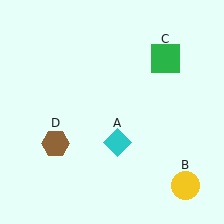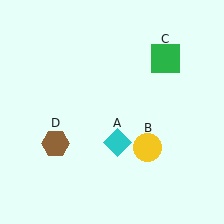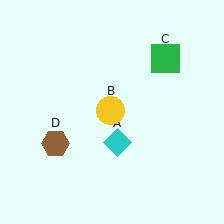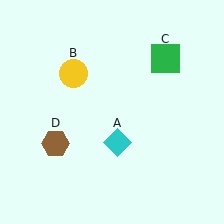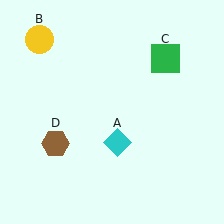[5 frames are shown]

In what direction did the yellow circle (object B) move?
The yellow circle (object B) moved up and to the left.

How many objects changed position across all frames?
1 object changed position: yellow circle (object B).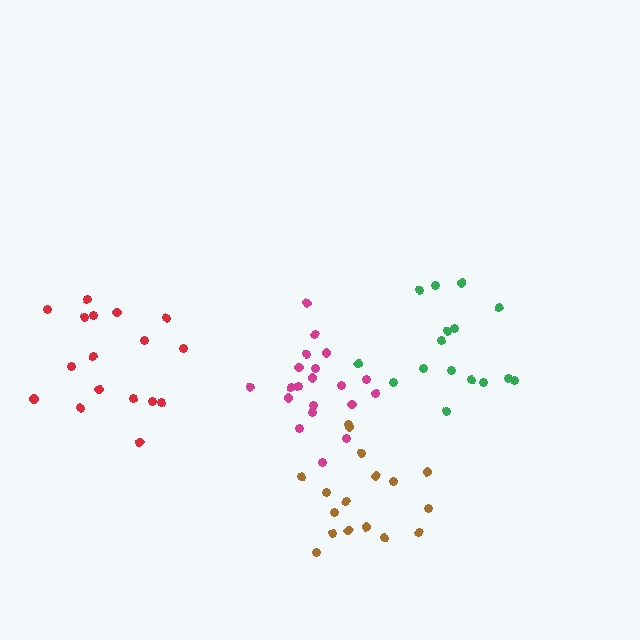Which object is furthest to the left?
The red cluster is leftmost.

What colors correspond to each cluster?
The clusters are colored: green, brown, magenta, red.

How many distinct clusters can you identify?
There are 4 distinct clusters.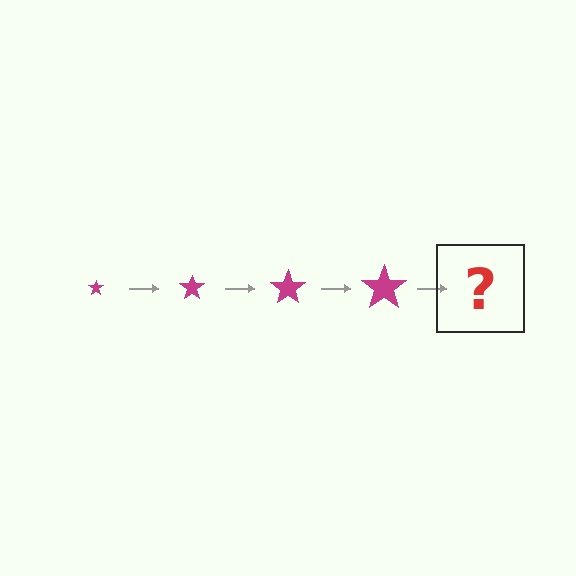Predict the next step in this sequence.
The next step is a magenta star, larger than the previous one.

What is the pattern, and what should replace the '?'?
The pattern is that the star gets progressively larger each step. The '?' should be a magenta star, larger than the previous one.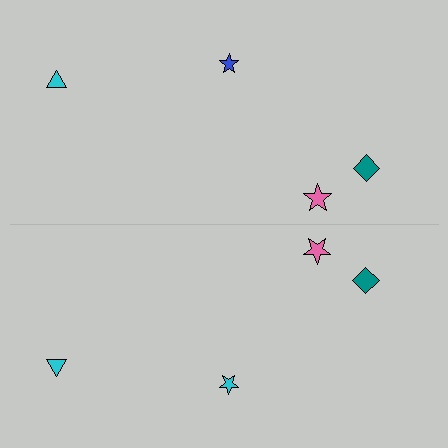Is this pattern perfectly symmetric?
No, the pattern is not perfectly symmetric. The cyan star on the bottom side breaks the symmetry — its mirror counterpart is blue.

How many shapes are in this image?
There are 8 shapes in this image.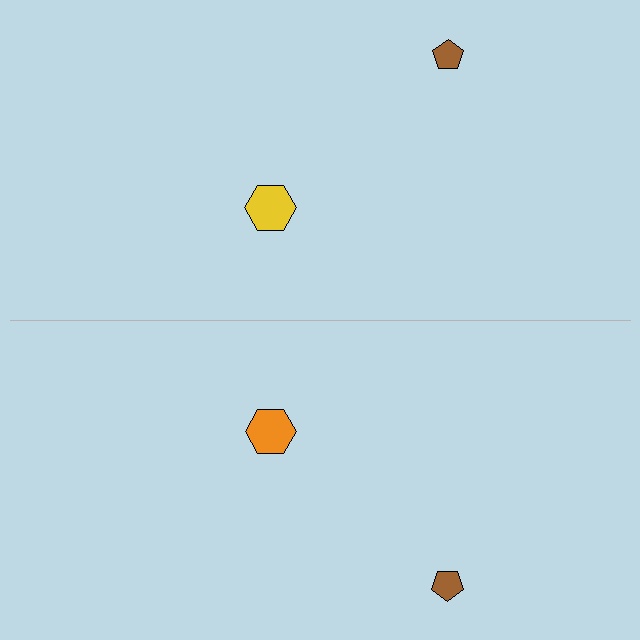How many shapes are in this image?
There are 4 shapes in this image.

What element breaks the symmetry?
The orange hexagon on the bottom side breaks the symmetry — its mirror counterpart is yellow.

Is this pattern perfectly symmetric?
No, the pattern is not perfectly symmetric. The orange hexagon on the bottom side breaks the symmetry — its mirror counterpart is yellow.